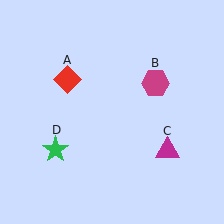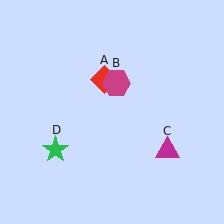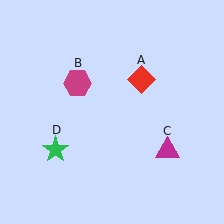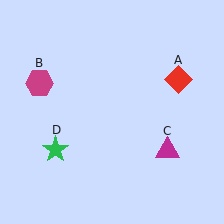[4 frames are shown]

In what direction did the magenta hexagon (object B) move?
The magenta hexagon (object B) moved left.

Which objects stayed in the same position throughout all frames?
Magenta triangle (object C) and green star (object D) remained stationary.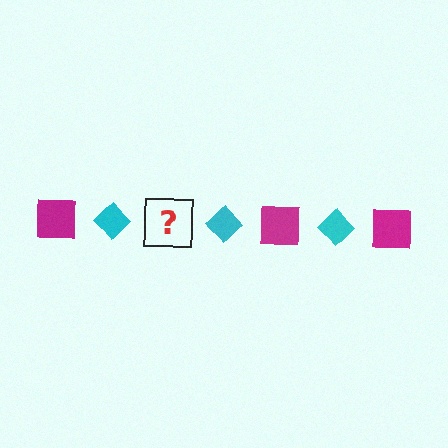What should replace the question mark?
The question mark should be replaced with a magenta square.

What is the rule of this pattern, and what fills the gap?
The rule is that the pattern alternates between magenta square and cyan diamond. The gap should be filled with a magenta square.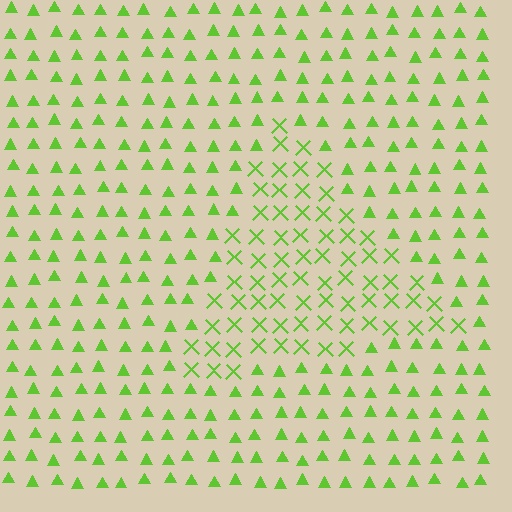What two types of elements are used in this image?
The image uses X marks inside the triangle region and triangles outside it.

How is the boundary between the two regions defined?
The boundary is defined by a change in element shape: X marks inside vs. triangles outside. All elements share the same color and spacing.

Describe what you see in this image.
The image is filled with small lime elements arranged in a uniform grid. A triangle-shaped region contains X marks, while the surrounding area contains triangles. The boundary is defined purely by the change in element shape.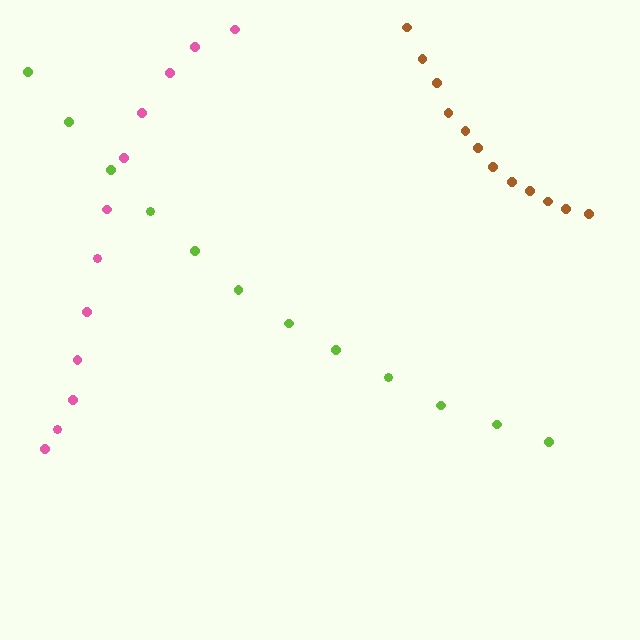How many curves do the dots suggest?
There are 3 distinct paths.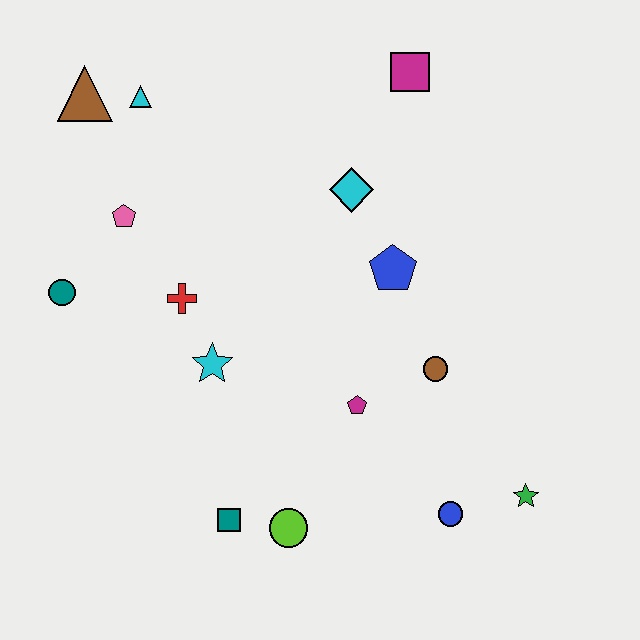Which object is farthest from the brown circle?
The brown triangle is farthest from the brown circle.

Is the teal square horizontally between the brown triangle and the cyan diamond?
Yes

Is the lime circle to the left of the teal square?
No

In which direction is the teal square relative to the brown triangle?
The teal square is below the brown triangle.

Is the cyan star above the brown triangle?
No